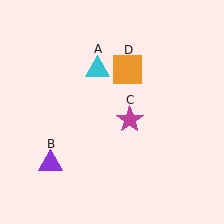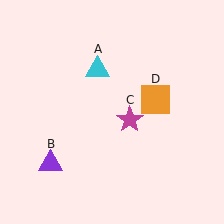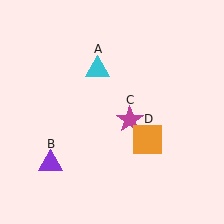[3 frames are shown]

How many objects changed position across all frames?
1 object changed position: orange square (object D).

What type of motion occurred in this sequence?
The orange square (object D) rotated clockwise around the center of the scene.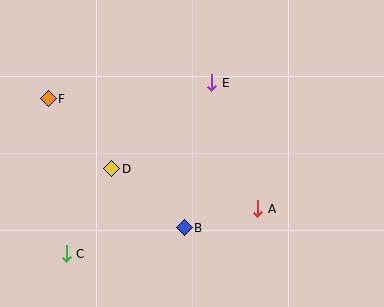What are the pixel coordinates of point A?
Point A is at (258, 209).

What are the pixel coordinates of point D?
Point D is at (112, 169).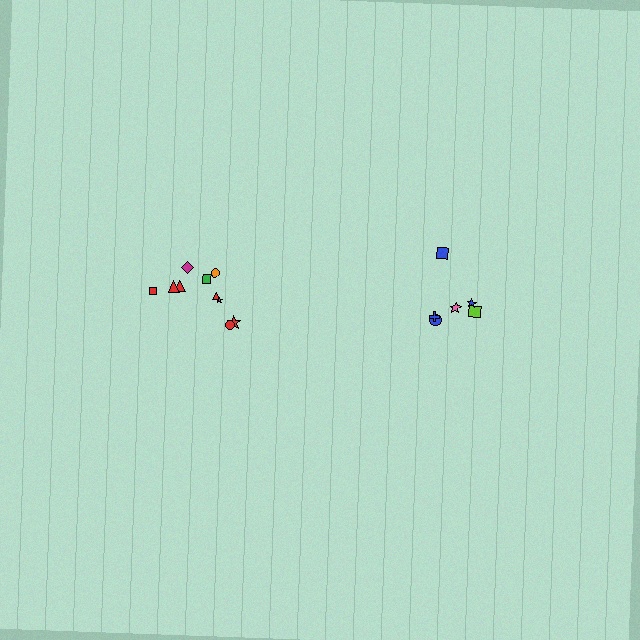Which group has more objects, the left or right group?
The left group.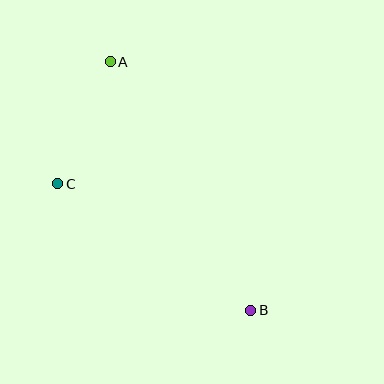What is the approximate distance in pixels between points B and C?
The distance between B and C is approximately 231 pixels.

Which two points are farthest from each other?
Points A and B are farthest from each other.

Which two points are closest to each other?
Points A and C are closest to each other.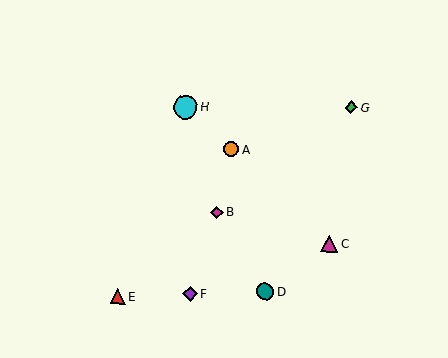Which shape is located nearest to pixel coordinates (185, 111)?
The cyan circle (labeled H) at (185, 107) is nearest to that location.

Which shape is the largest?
The cyan circle (labeled H) is the largest.